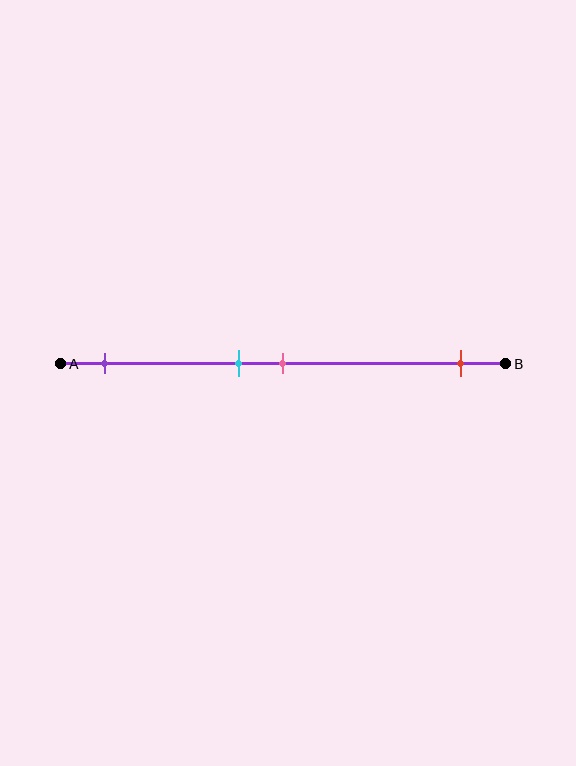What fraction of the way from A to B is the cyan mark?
The cyan mark is approximately 40% (0.4) of the way from A to B.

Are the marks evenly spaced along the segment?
No, the marks are not evenly spaced.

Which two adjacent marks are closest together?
The cyan and pink marks are the closest adjacent pair.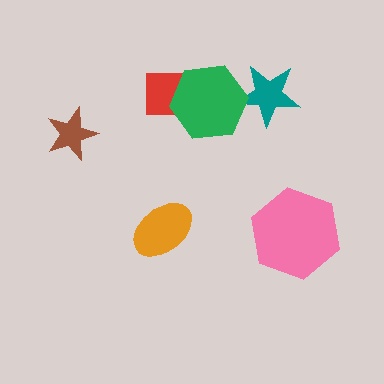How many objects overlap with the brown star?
0 objects overlap with the brown star.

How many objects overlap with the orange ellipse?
0 objects overlap with the orange ellipse.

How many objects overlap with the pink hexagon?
0 objects overlap with the pink hexagon.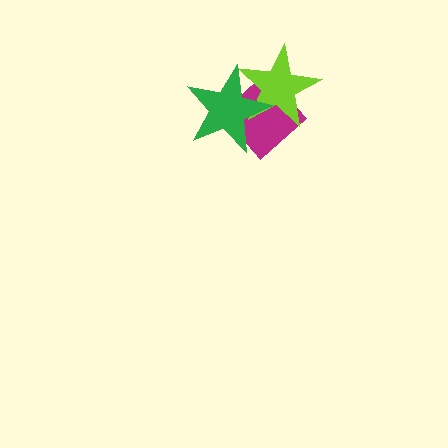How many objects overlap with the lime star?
2 objects overlap with the lime star.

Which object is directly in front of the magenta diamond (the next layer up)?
The lime star is directly in front of the magenta diamond.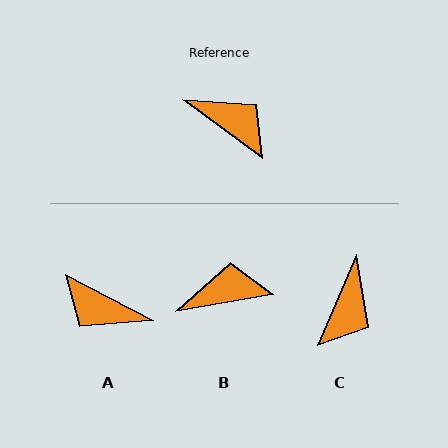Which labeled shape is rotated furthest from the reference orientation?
A, about 171 degrees away.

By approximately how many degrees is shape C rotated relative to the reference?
Approximately 77 degrees clockwise.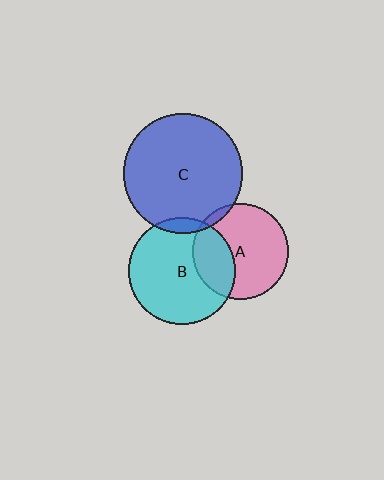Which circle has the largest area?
Circle C (blue).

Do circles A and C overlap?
Yes.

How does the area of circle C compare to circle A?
Approximately 1.5 times.